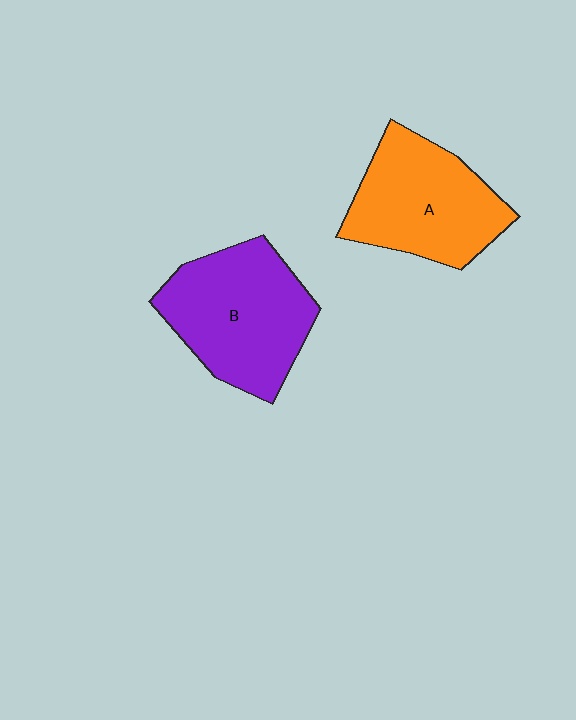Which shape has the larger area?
Shape B (purple).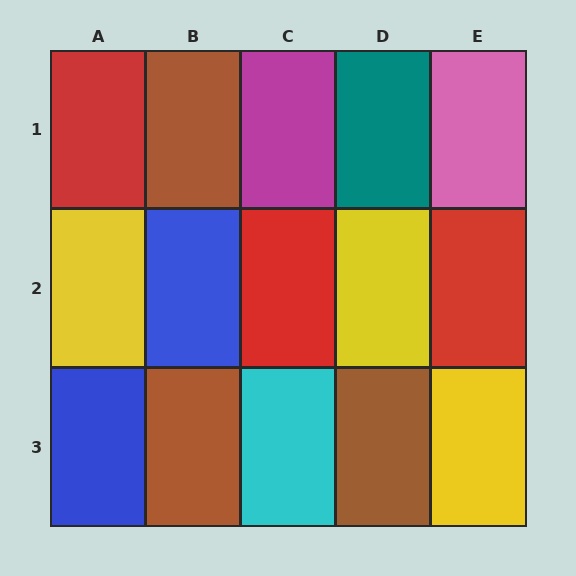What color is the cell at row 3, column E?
Yellow.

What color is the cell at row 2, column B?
Blue.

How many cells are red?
3 cells are red.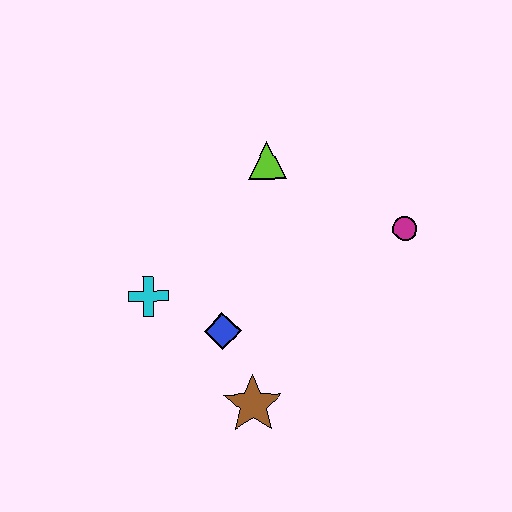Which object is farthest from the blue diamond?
The magenta circle is farthest from the blue diamond.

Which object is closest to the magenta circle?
The lime triangle is closest to the magenta circle.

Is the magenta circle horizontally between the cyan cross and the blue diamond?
No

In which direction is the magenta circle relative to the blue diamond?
The magenta circle is to the right of the blue diamond.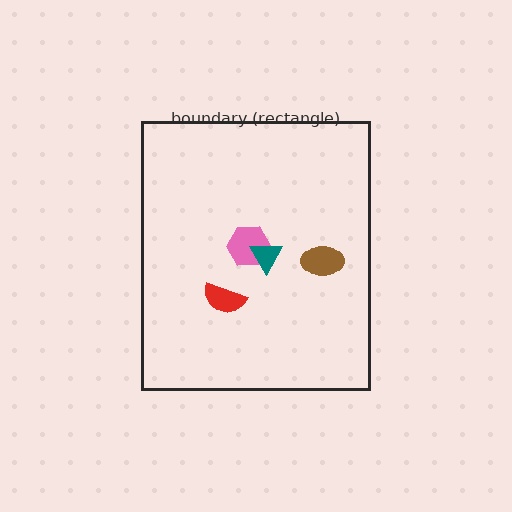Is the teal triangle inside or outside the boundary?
Inside.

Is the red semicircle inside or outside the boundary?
Inside.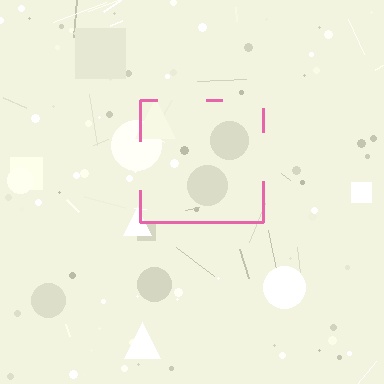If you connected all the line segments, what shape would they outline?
They would outline a square.